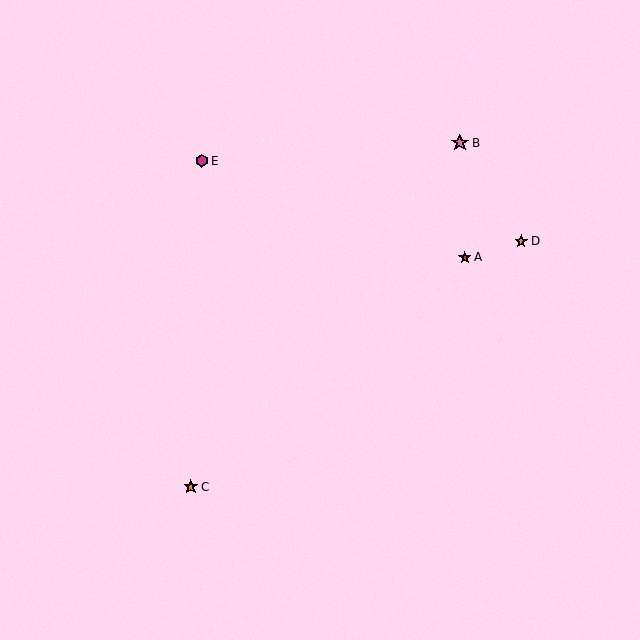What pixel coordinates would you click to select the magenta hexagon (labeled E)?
Click at (202, 161) to select the magenta hexagon E.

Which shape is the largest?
The pink star (labeled B) is the largest.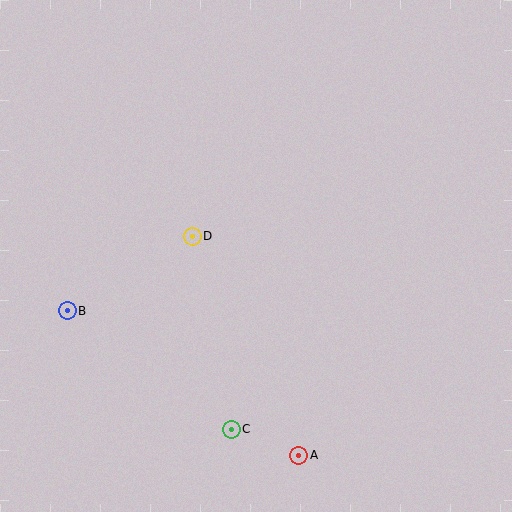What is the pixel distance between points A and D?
The distance between A and D is 243 pixels.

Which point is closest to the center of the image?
Point D at (192, 236) is closest to the center.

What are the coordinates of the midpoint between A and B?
The midpoint between A and B is at (183, 383).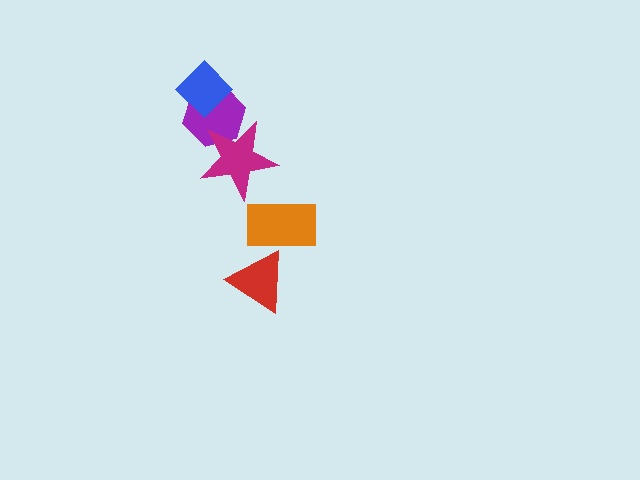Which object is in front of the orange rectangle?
The red triangle is in front of the orange rectangle.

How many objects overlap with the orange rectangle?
1 object overlaps with the orange rectangle.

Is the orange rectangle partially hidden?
Yes, it is partially covered by another shape.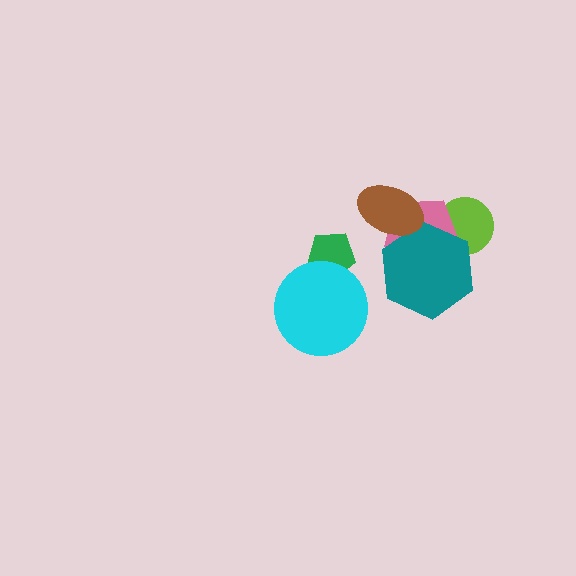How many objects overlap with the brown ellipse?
2 objects overlap with the brown ellipse.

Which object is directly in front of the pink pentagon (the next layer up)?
The teal hexagon is directly in front of the pink pentagon.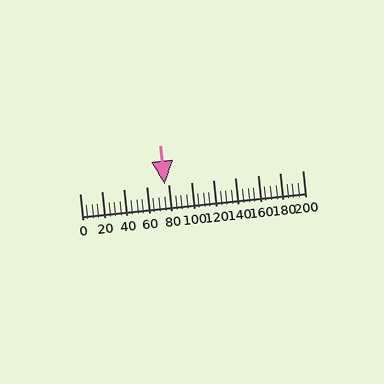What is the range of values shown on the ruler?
The ruler shows values from 0 to 200.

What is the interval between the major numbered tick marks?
The major tick marks are spaced 20 units apart.